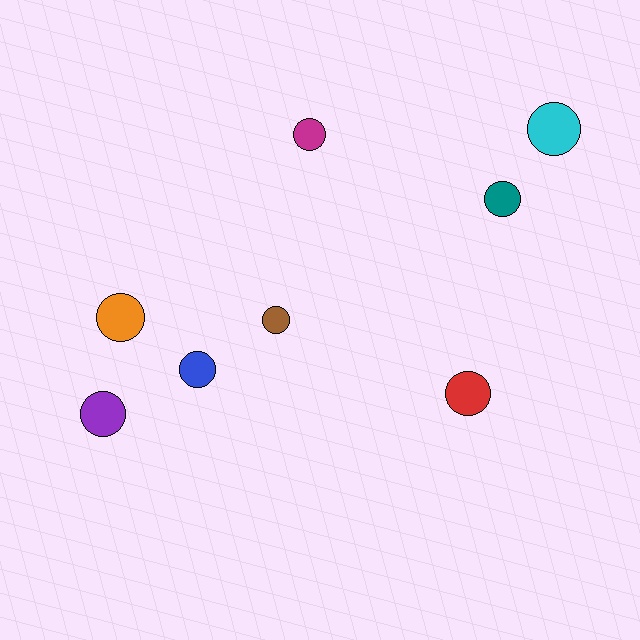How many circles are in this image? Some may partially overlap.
There are 8 circles.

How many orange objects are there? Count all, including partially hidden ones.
There is 1 orange object.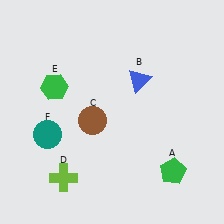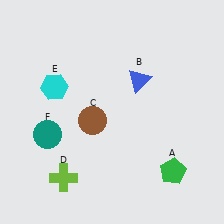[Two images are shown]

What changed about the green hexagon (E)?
In Image 1, E is green. In Image 2, it changed to cyan.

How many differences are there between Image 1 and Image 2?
There is 1 difference between the two images.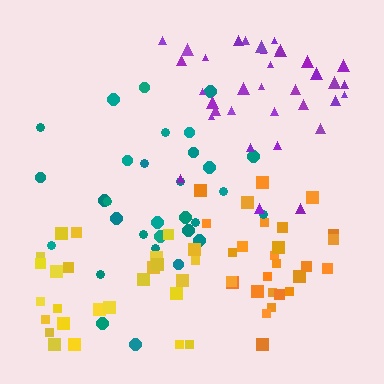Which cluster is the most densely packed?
Orange.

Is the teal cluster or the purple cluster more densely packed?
Purple.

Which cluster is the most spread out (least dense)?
Teal.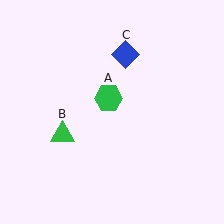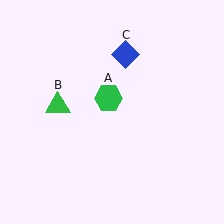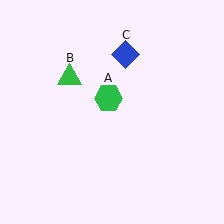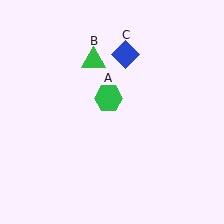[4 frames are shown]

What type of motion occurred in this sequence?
The green triangle (object B) rotated clockwise around the center of the scene.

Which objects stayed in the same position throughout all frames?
Green hexagon (object A) and blue diamond (object C) remained stationary.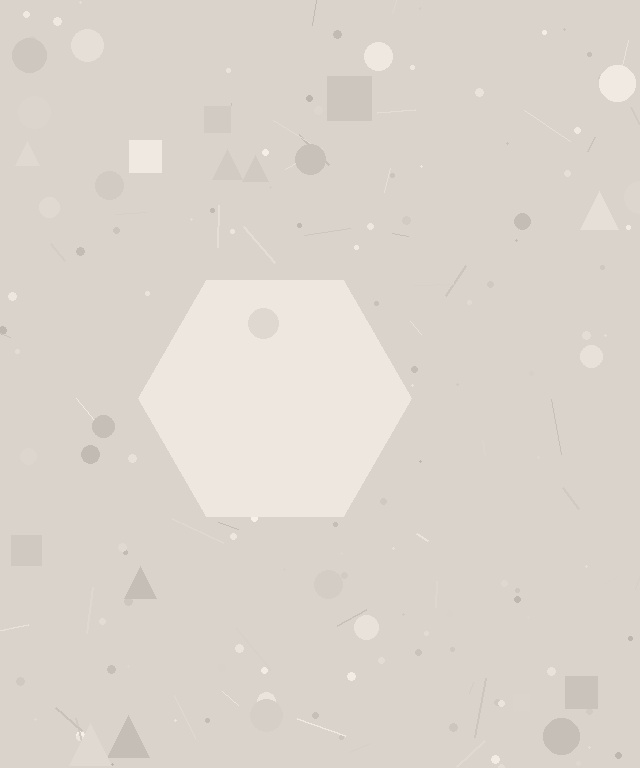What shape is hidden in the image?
A hexagon is hidden in the image.